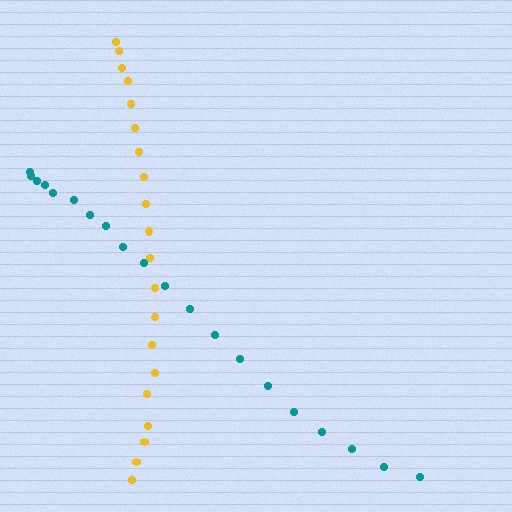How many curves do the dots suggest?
There are 2 distinct paths.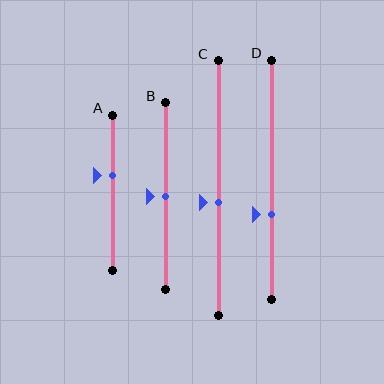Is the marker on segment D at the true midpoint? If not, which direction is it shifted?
No, the marker on segment D is shifted downward by about 14% of the segment length.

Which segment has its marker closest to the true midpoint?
Segment B has its marker closest to the true midpoint.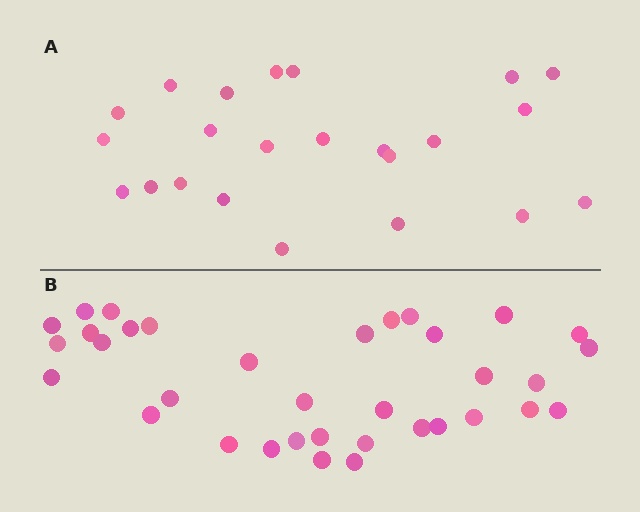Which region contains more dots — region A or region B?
Region B (the bottom region) has more dots.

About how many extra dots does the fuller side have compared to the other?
Region B has roughly 12 or so more dots than region A.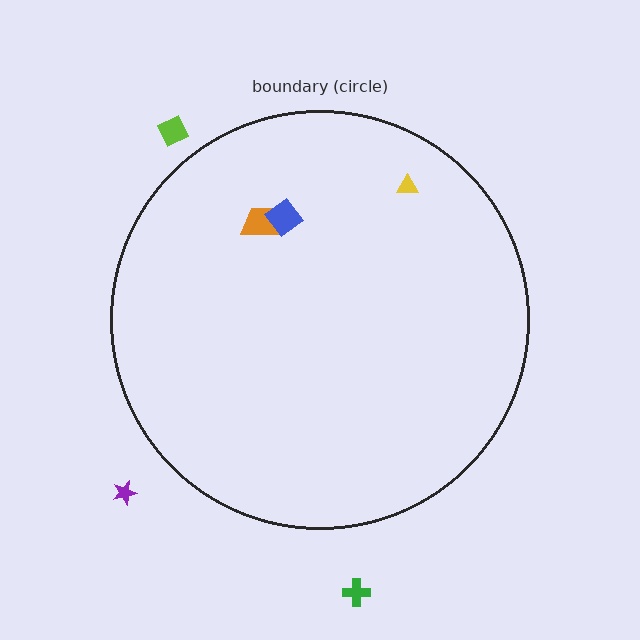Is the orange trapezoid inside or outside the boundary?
Inside.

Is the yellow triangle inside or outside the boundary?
Inside.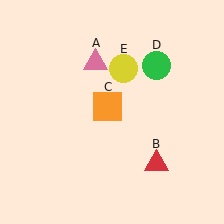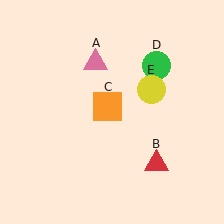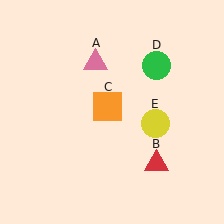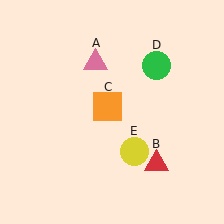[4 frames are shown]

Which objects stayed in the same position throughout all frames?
Pink triangle (object A) and red triangle (object B) and orange square (object C) and green circle (object D) remained stationary.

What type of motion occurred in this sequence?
The yellow circle (object E) rotated clockwise around the center of the scene.